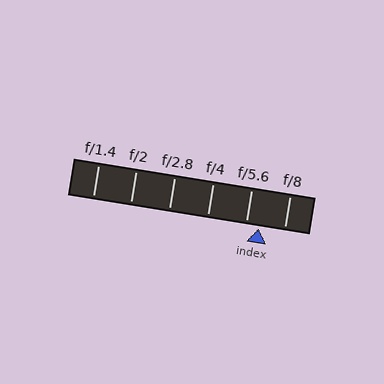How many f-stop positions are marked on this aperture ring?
There are 6 f-stop positions marked.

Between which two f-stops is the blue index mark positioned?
The index mark is between f/5.6 and f/8.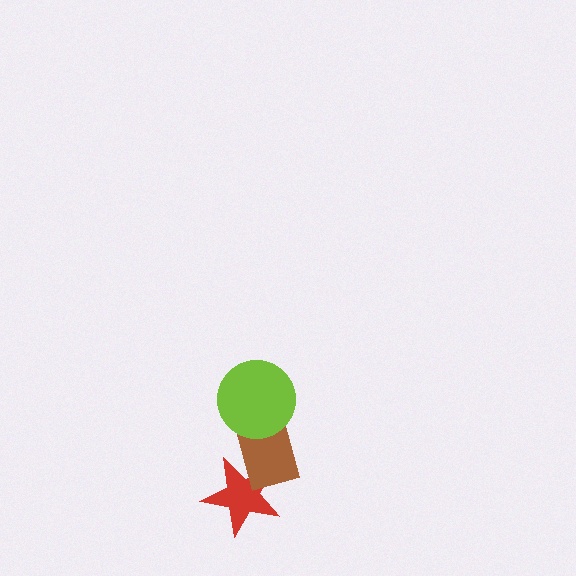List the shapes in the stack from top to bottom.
From top to bottom: the lime circle, the brown rectangle, the red star.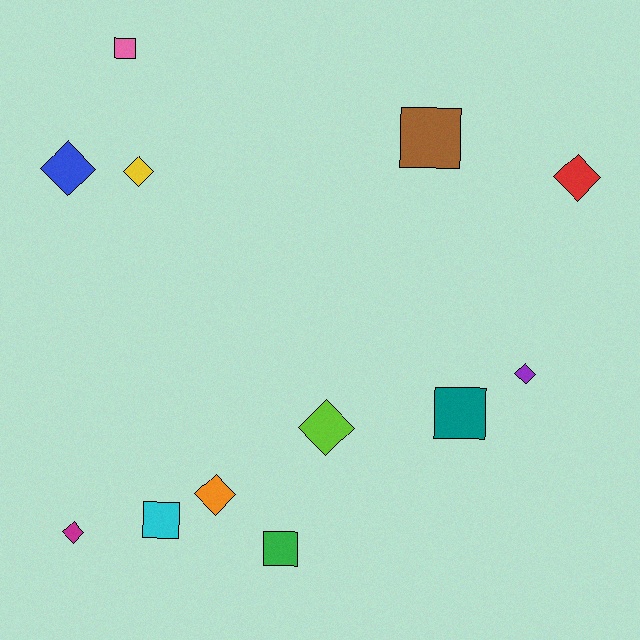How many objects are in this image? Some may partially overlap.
There are 12 objects.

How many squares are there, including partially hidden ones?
There are 5 squares.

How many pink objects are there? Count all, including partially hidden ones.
There is 1 pink object.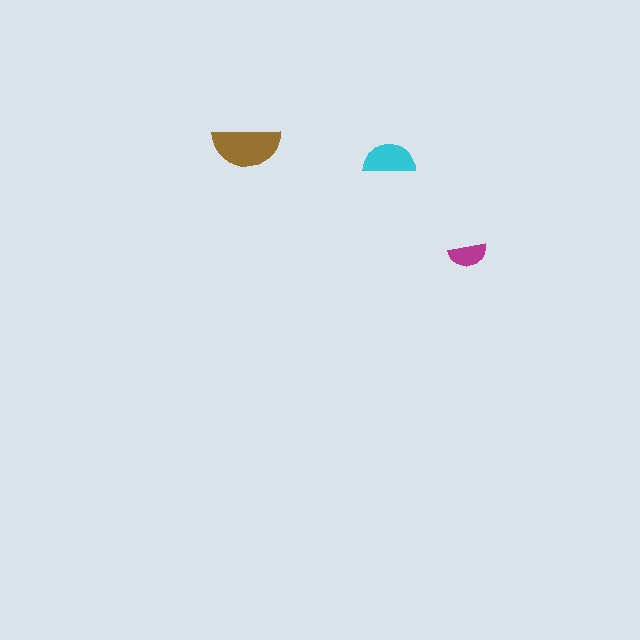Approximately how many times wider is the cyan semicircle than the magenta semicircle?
About 1.5 times wider.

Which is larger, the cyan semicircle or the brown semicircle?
The brown one.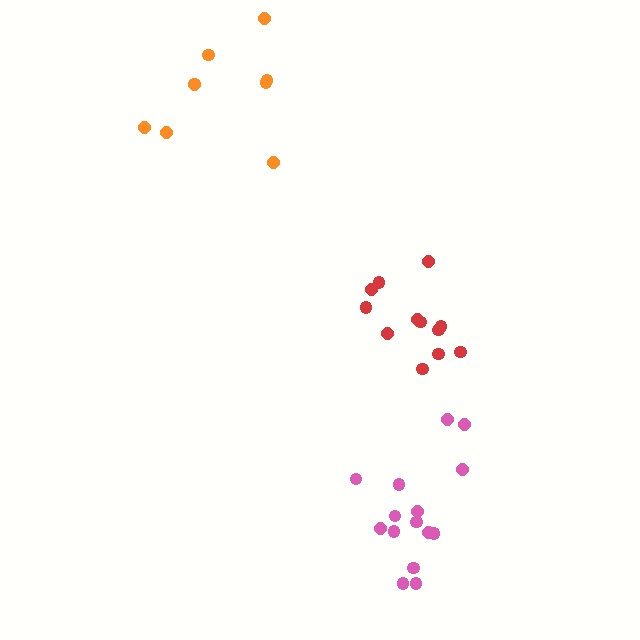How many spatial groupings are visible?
There are 3 spatial groupings.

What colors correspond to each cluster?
The clusters are colored: pink, orange, red.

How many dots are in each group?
Group 1: 15 dots, Group 2: 9 dots, Group 3: 12 dots (36 total).